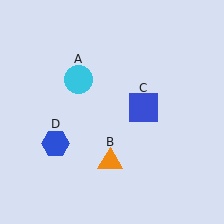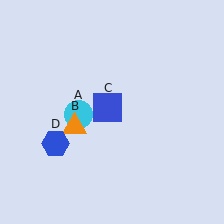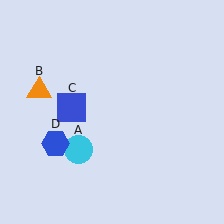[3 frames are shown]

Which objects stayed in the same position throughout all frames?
Blue hexagon (object D) remained stationary.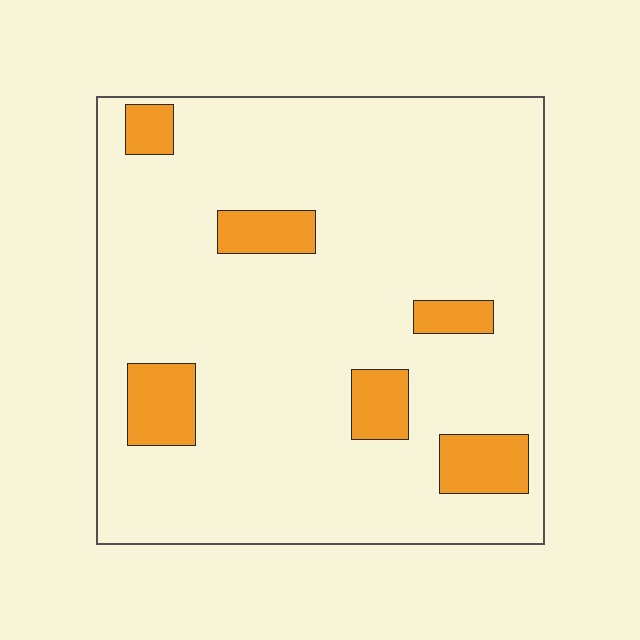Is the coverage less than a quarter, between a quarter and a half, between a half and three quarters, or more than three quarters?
Less than a quarter.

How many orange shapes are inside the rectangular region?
6.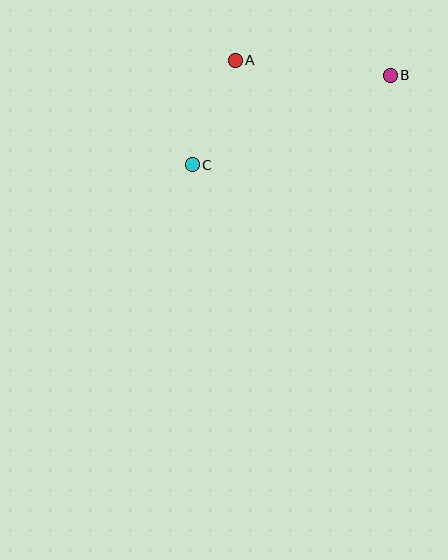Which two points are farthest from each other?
Points B and C are farthest from each other.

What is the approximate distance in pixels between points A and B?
The distance between A and B is approximately 156 pixels.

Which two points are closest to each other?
Points A and C are closest to each other.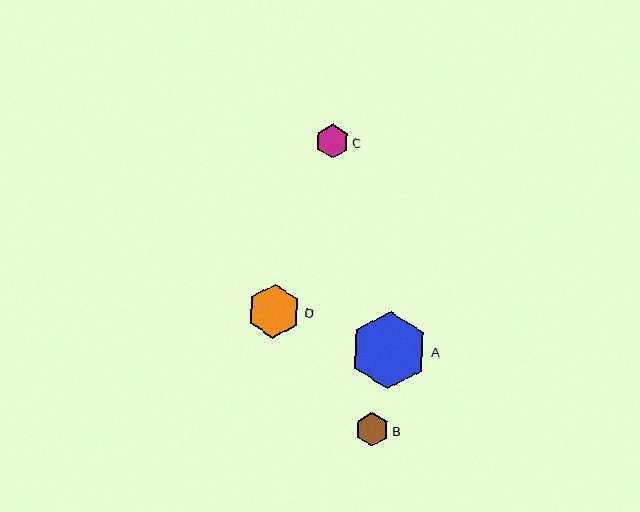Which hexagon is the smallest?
Hexagon B is the smallest with a size of approximately 34 pixels.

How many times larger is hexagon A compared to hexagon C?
Hexagon A is approximately 2.3 times the size of hexagon C.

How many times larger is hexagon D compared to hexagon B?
Hexagon D is approximately 1.6 times the size of hexagon B.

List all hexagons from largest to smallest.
From largest to smallest: A, D, C, B.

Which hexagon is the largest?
Hexagon A is the largest with a size of approximately 78 pixels.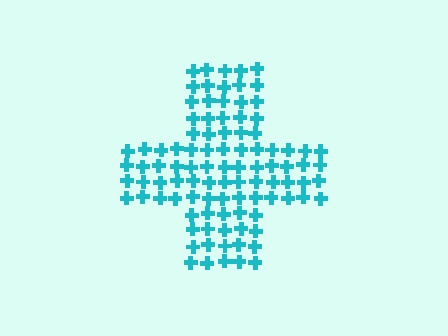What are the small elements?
The small elements are crosses.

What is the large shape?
The large shape is a cross.